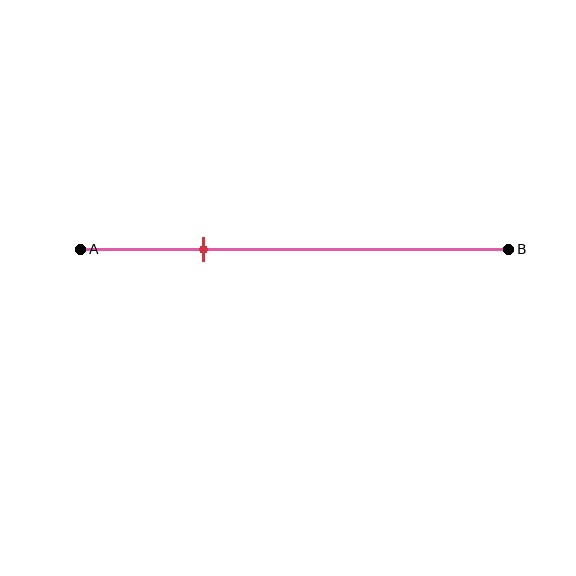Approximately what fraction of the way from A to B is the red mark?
The red mark is approximately 30% of the way from A to B.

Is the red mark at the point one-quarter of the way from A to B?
No, the mark is at about 30% from A, not at the 25% one-quarter point.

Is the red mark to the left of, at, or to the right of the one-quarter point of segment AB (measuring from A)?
The red mark is to the right of the one-quarter point of segment AB.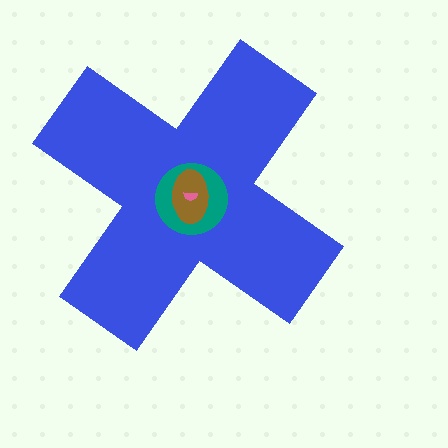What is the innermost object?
The pink semicircle.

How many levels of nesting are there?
4.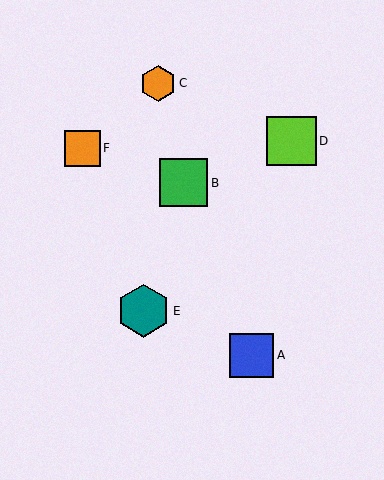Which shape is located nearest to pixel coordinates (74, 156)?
The orange square (labeled F) at (82, 148) is nearest to that location.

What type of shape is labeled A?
Shape A is a blue square.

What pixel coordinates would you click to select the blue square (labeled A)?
Click at (252, 355) to select the blue square A.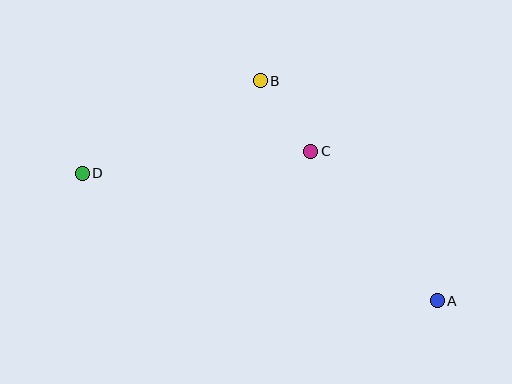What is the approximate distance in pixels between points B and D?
The distance between B and D is approximately 201 pixels.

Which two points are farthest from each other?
Points A and D are farthest from each other.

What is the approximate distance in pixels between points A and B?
The distance between A and B is approximately 282 pixels.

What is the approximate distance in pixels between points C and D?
The distance between C and D is approximately 230 pixels.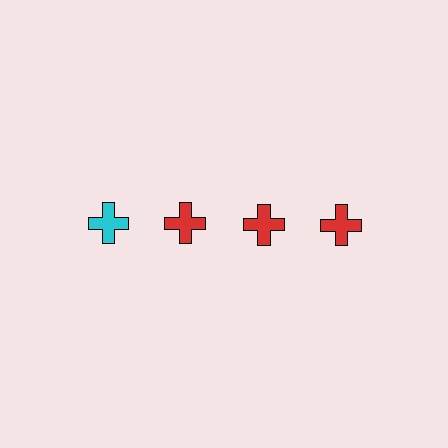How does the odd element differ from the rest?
It has a different color: cyan instead of red.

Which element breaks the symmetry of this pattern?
The cyan cross in the top row, leftmost column breaks the symmetry. All other shapes are red crosses.